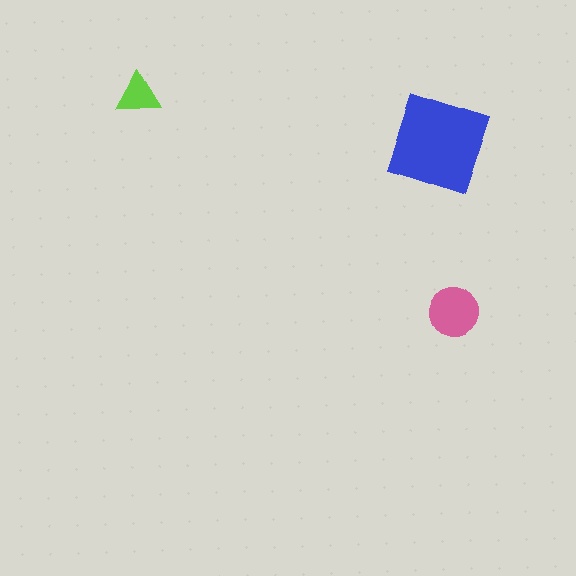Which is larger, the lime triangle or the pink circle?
The pink circle.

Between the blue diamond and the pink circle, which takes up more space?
The blue diamond.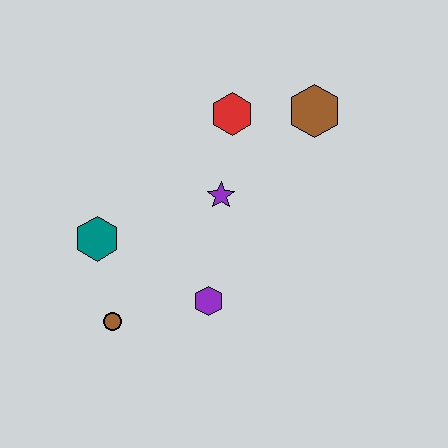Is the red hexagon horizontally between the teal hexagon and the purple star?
No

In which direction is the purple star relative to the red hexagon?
The purple star is below the red hexagon.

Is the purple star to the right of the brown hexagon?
No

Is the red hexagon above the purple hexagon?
Yes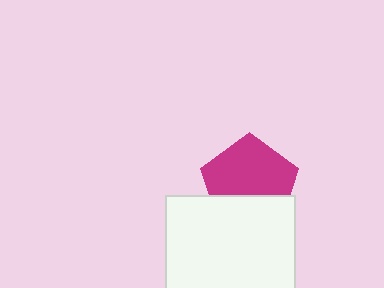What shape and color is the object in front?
The object in front is a white square.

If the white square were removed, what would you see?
You would see the complete magenta pentagon.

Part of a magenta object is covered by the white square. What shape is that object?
It is a pentagon.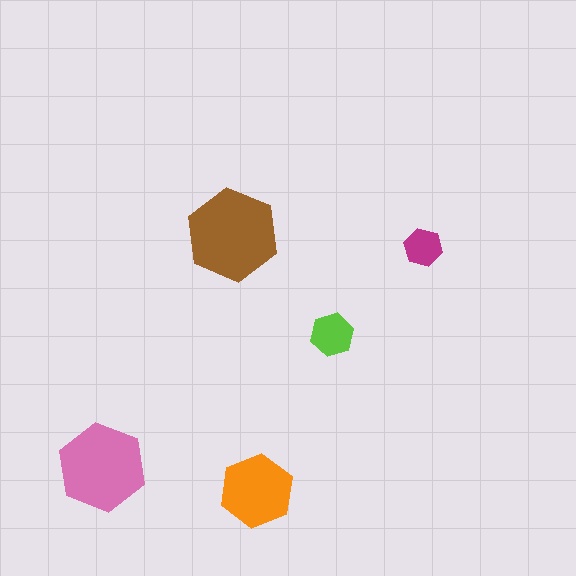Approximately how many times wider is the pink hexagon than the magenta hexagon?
About 2.5 times wider.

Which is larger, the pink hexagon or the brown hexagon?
The brown one.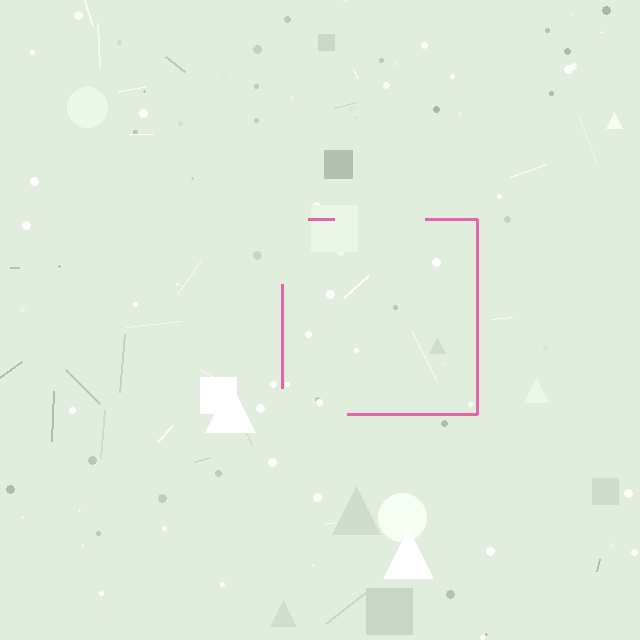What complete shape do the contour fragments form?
The contour fragments form a square.